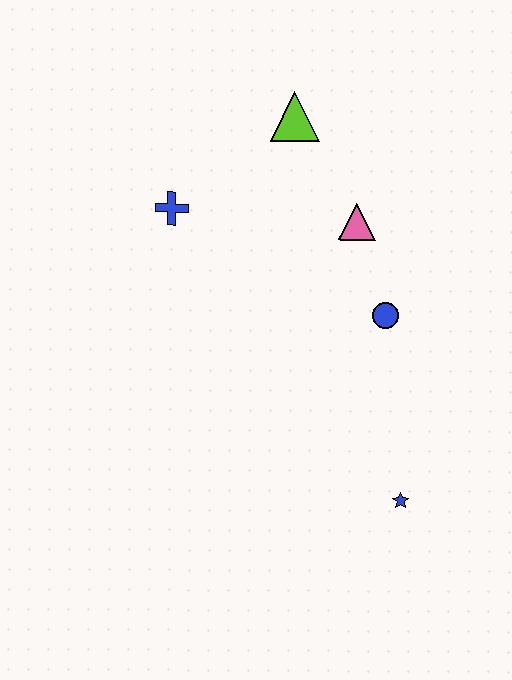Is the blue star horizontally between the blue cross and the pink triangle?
No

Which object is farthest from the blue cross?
The blue star is farthest from the blue cross.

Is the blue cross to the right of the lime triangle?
No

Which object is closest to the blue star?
The blue circle is closest to the blue star.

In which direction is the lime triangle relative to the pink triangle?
The lime triangle is above the pink triangle.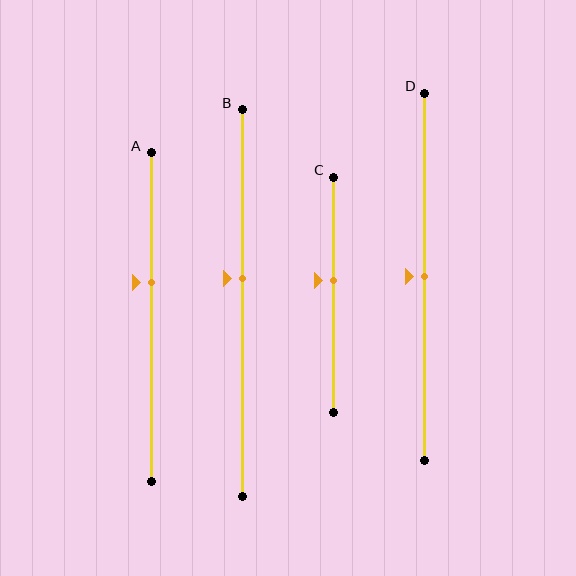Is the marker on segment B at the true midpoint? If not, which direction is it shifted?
No, the marker on segment B is shifted upward by about 6% of the segment length.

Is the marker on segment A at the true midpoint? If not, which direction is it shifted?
No, the marker on segment A is shifted upward by about 10% of the segment length.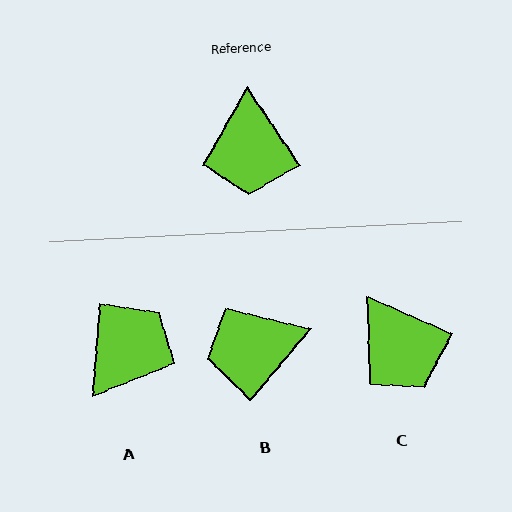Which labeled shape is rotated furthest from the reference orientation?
A, about 141 degrees away.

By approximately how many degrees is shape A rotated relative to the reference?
Approximately 141 degrees counter-clockwise.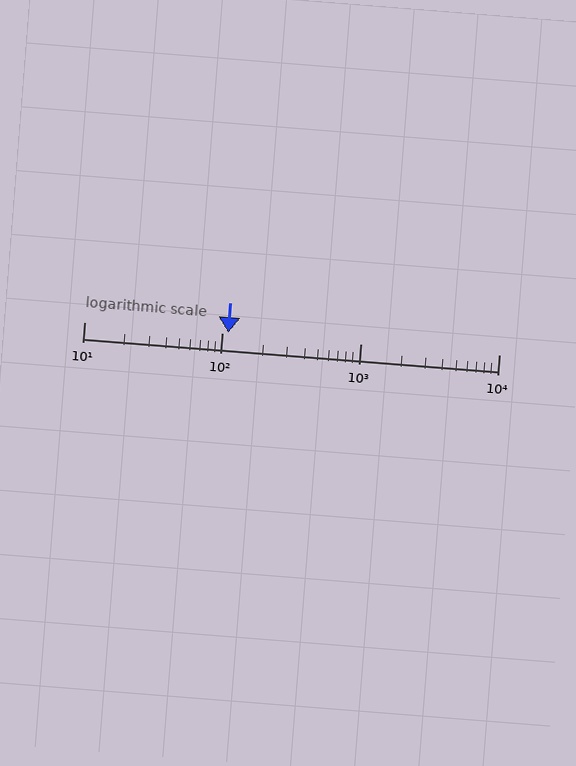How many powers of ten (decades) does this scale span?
The scale spans 3 decades, from 10 to 10000.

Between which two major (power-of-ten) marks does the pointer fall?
The pointer is between 100 and 1000.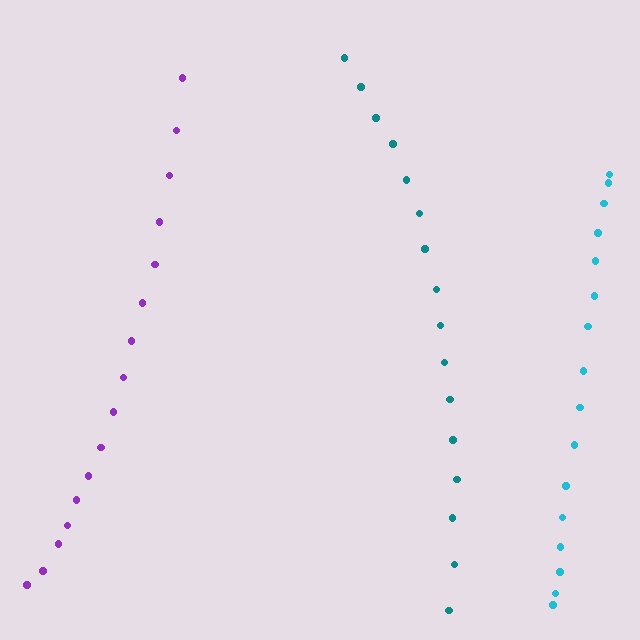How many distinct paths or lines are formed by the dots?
There are 3 distinct paths.